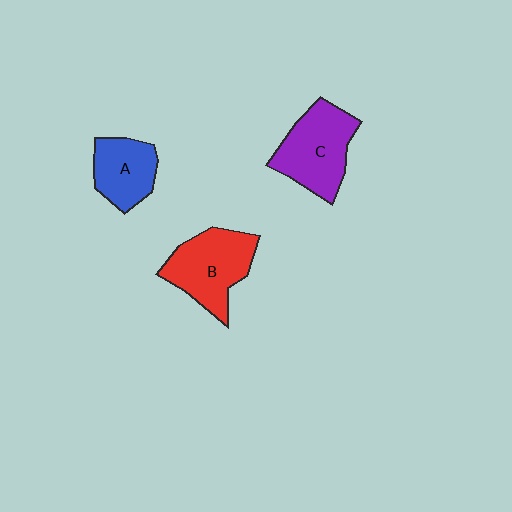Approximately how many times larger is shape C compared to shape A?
Approximately 1.4 times.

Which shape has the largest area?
Shape C (purple).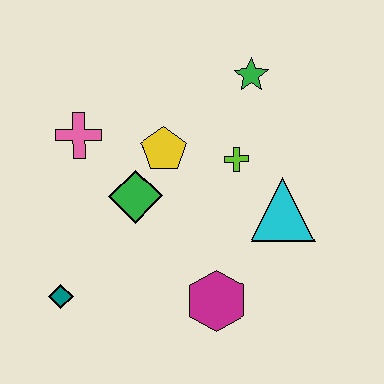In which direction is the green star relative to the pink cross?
The green star is to the right of the pink cross.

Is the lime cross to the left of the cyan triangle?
Yes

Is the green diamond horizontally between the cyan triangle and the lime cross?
No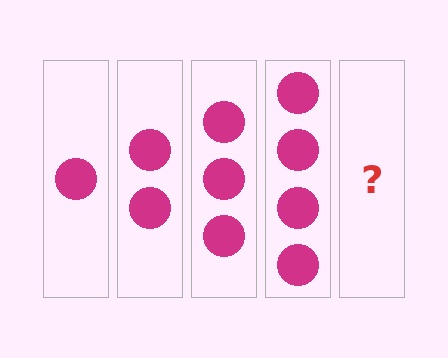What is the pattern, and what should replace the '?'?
The pattern is that each step adds one more circle. The '?' should be 5 circles.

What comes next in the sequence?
The next element should be 5 circles.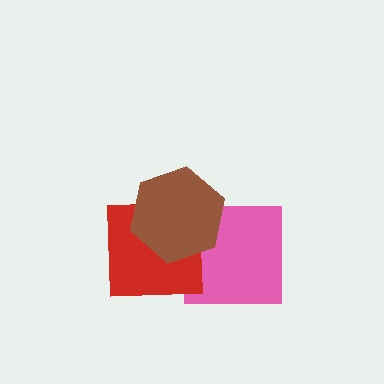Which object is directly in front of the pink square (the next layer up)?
The red square is directly in front of the pink square.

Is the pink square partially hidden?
Yes, it is partially covered by another shape.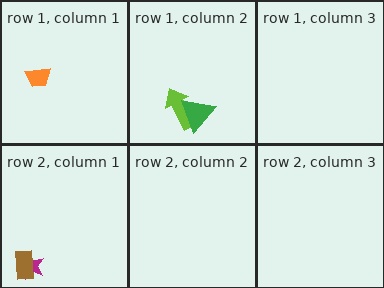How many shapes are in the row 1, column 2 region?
2.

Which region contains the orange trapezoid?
The row 1, column 1 region.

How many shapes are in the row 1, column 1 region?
1.